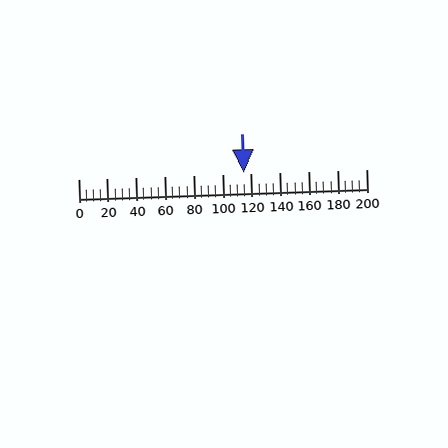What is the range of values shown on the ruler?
The ruler shows values from 0 to 200.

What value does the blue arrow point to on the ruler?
The blue arrow points to approximately 115.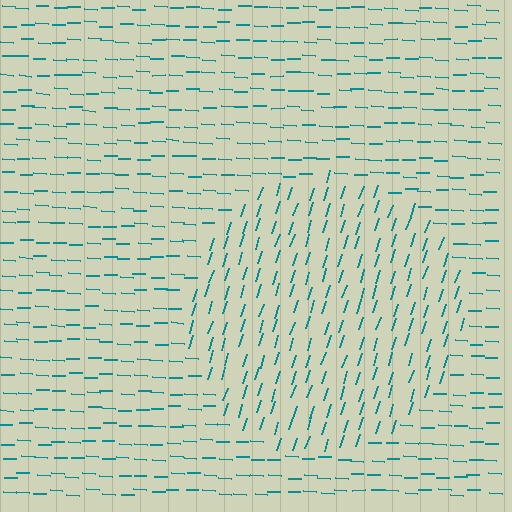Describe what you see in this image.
The image is filled with small teal line segments. A circle region in the image has lines oriented differently from the surrounding lines, creating a visible texture boundary.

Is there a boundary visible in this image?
Yes, there is a texture boundary formed by a change in line orientation.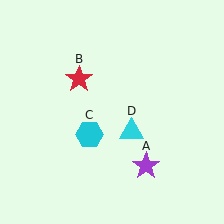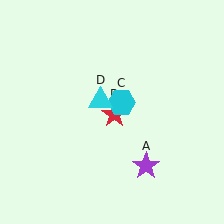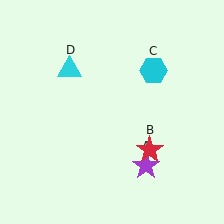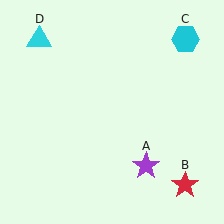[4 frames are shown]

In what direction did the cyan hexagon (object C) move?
The cyan hexagon (object C) moved up and to the right.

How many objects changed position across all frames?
3 objects changed position: red star (object B), cyan hexagon (object C), cyan triangle (object D).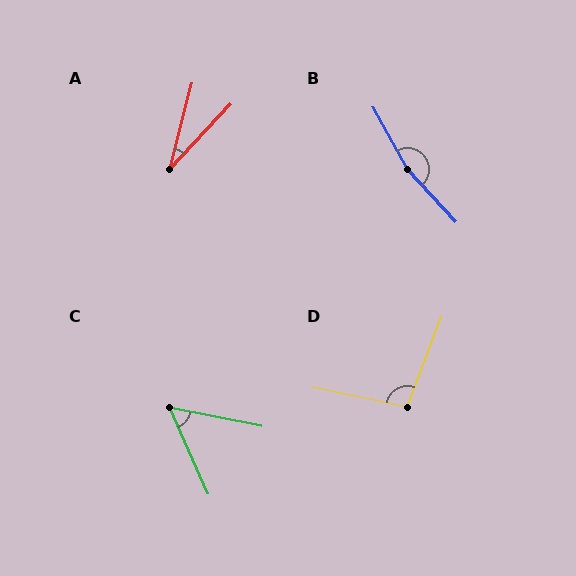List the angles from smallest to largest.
A (28°), C (54°), D (99°), B (166°).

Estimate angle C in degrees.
Approximately 54 degrees.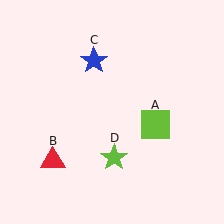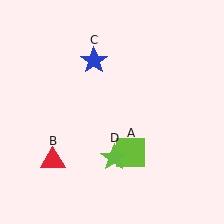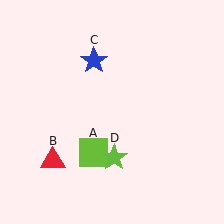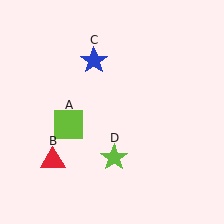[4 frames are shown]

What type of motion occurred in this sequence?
The lime square (object A) rotated clockwise around the center of the scene.